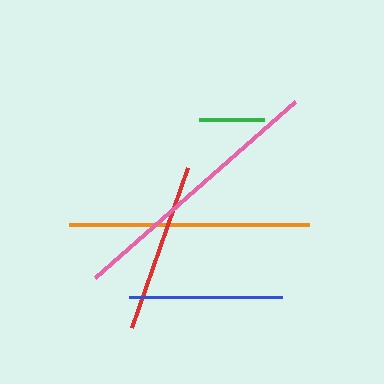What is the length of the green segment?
The green segment is approximately 65 pixels long.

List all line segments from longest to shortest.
From longest to shortest: pink, orange, red, blue, green.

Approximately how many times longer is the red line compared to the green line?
The red line is approximately 2.6 times the length of the green line.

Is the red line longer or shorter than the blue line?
The red line is longer than the blue line.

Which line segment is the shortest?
The green line is the shortest at approximately 65 pixels.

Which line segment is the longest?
The pink line is the longest at approximately 266 pixels.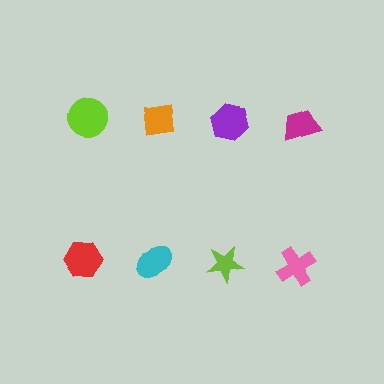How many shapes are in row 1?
4 shapes.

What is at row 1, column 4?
A magenta trapezoid.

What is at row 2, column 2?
A cyan ellipse.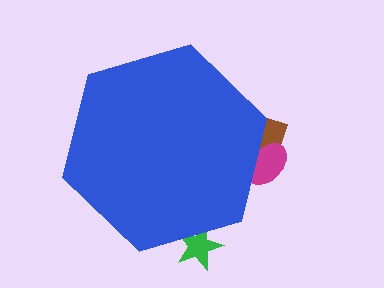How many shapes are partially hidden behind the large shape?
3 shapes are partially hidden.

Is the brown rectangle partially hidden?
Yes, the brown rectangle is partially hidden behind the blue hexagon.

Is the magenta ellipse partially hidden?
Yes, the magenta ellipse is partially hidden behind the blue hexagon.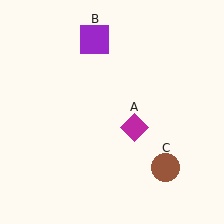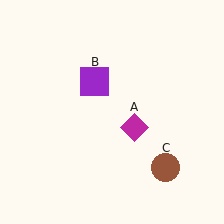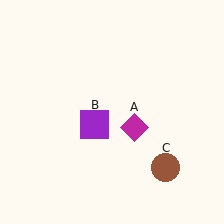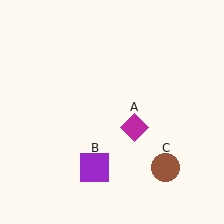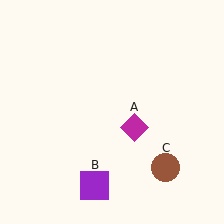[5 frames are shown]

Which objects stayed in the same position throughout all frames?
Magenta diamond (object A) and brown circle (object C) remained stationary.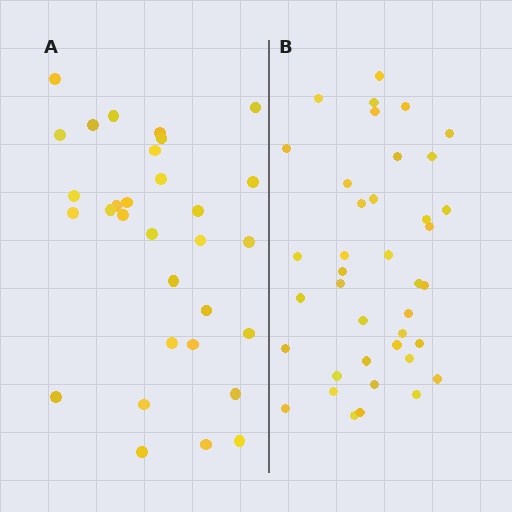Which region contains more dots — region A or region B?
Region B (the right region) has more dots.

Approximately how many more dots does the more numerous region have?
Region B has roughly 8 or so more dots than region A.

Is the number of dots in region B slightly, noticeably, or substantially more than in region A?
Region B has noticeably more, but not dramatically so. The ratio is roughly 1.3 to 1.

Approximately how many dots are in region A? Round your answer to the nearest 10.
About 30 dots. (The exact count is 31, which rounds to 30.)